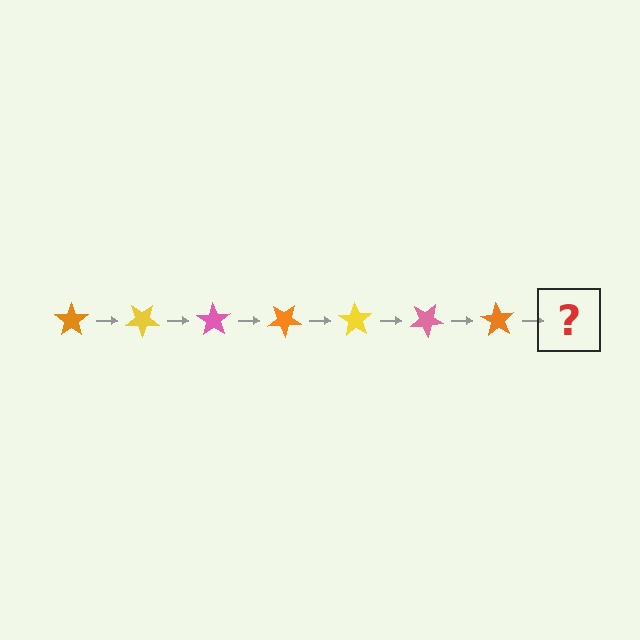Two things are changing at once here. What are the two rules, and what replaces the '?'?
The two rules are that it rotates 35 degrees each step and the color cycles through orange, yellow, and pink. The '?' should be a yellow star, rotated 245 degrees from the start.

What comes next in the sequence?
The next element should be a yellow star, rotated 245 degrees from the start.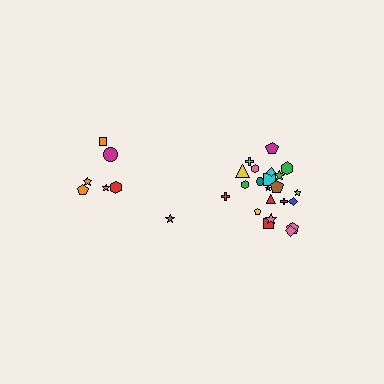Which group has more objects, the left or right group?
The right group.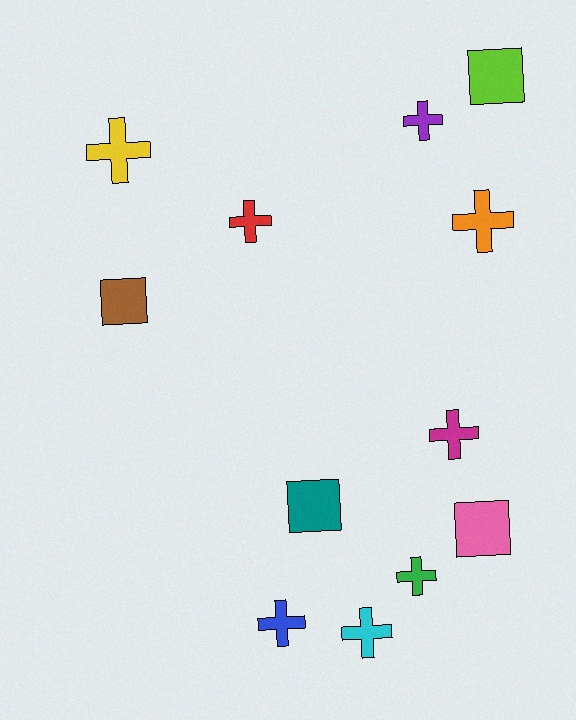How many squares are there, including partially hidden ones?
There are 4 squares.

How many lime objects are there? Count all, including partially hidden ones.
There is 1 lime object.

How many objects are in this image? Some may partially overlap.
There are 12 objects.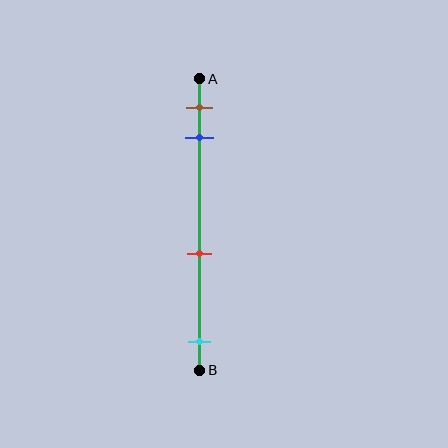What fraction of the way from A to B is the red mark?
The red mark is approximately 60% (0.6) of the way from A to B.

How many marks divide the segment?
There are 4 marks dividing the segment.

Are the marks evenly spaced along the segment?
No, the marks are not evenly spaced.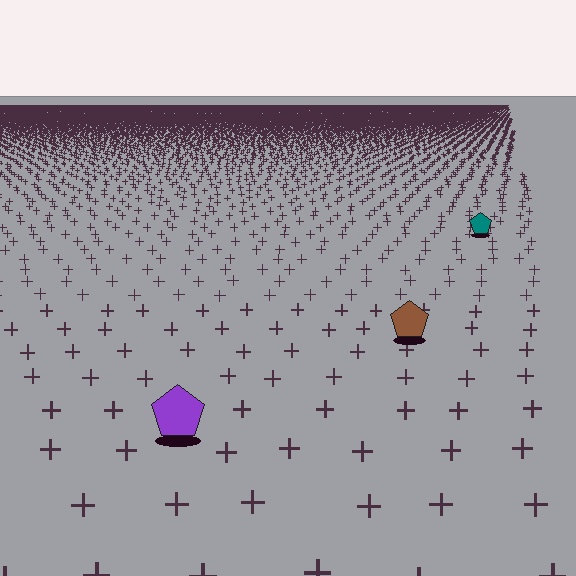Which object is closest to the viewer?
The purple pentagon is closest. The texture marks near it are larger and more spread out.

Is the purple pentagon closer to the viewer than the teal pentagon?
Yes. The purple pentagon is closer — you can tell from the texture gradient: the ground texture is coarser near it.